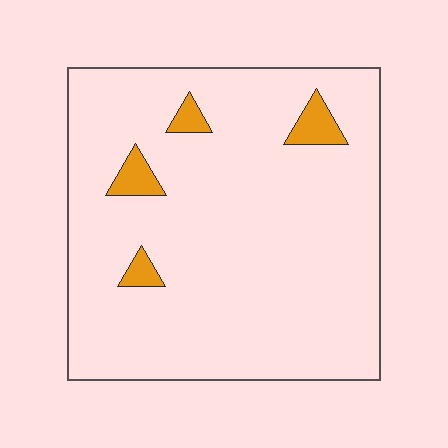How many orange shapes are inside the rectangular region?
4.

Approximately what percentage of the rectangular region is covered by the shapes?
Approximately 5%.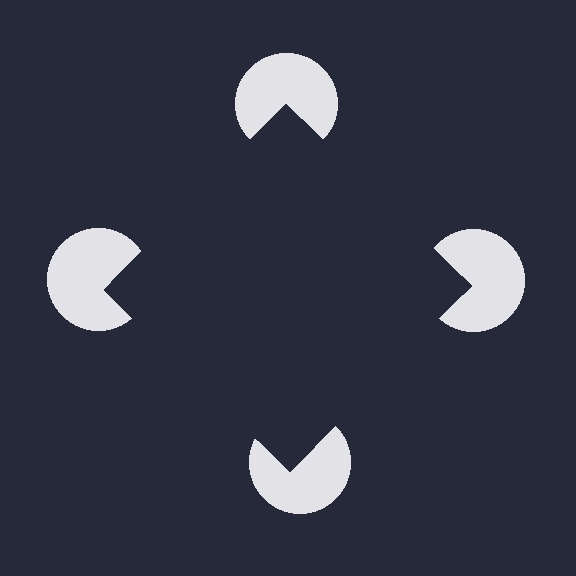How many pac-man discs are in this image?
There are 4 — one at each vertex of the illusory square.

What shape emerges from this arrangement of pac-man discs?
An illusory square — its edges are inferred from the aligned wedge cuts in the pac-man discs, not physically drawn.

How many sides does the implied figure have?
4 sides.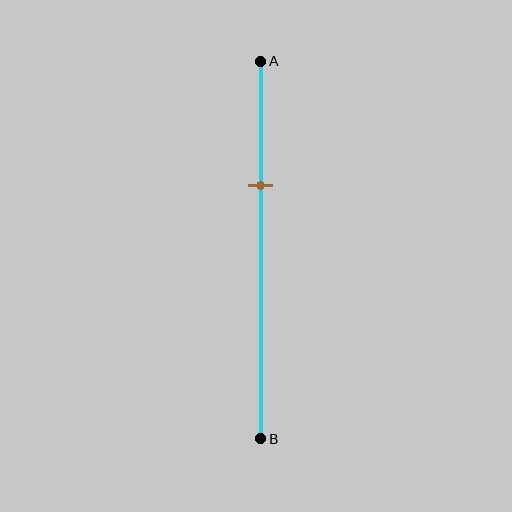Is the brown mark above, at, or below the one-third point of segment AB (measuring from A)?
The brown mark is approximately at the one-third point of segment AB.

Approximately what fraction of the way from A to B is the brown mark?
The brown mark is approximately 35% of the way from A to B.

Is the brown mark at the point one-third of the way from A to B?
Yes, the mark is approximately at the one-third point.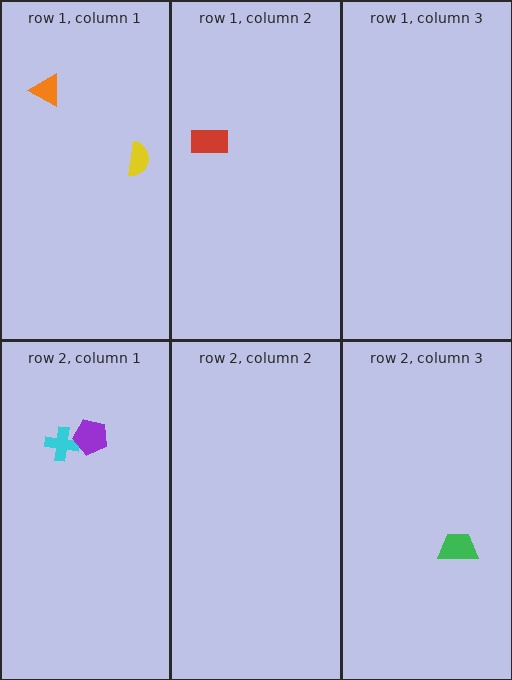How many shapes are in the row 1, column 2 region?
1.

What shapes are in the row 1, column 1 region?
The yellow semicircle, the orange triangle.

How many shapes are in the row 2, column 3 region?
1.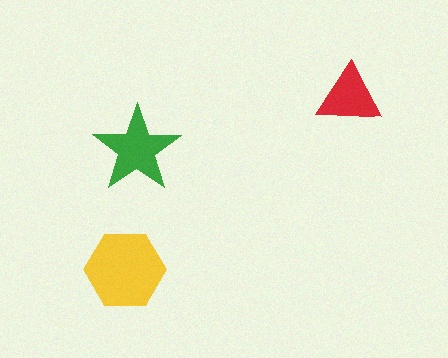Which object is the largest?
The yellow hexagon.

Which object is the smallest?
The red triangle.